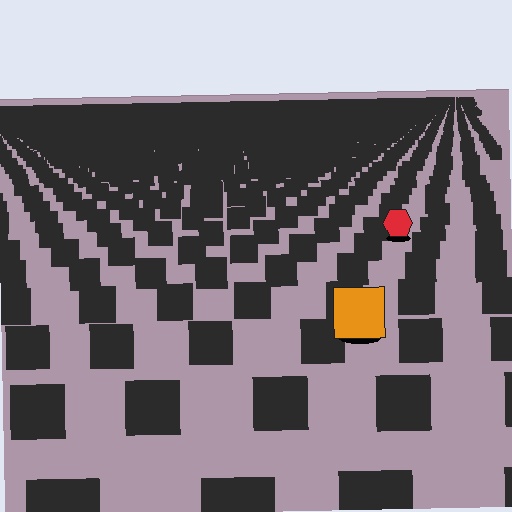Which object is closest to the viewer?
The orange square is closest. The texture marks near it are larger and more spread out.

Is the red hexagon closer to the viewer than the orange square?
No. The orange square is closer — you can tell from the texture gradient: the ground texture is coarser near it.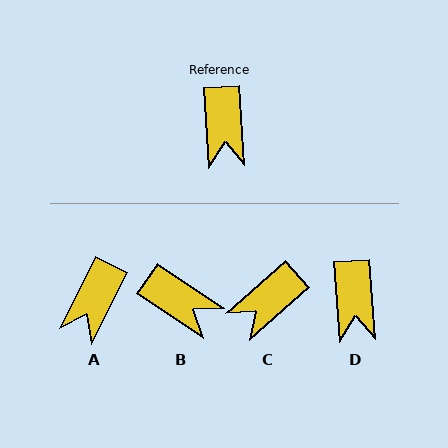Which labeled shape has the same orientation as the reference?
D.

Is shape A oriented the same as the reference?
No, it is off by about 31 degrees.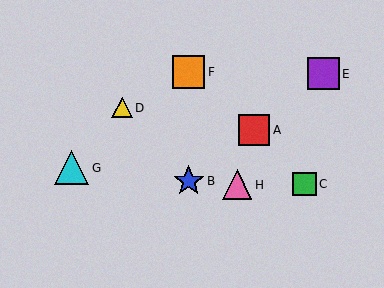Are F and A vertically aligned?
No, F is at x≈189 and A is at x≈254.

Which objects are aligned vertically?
Objects B, F are aligned vertically.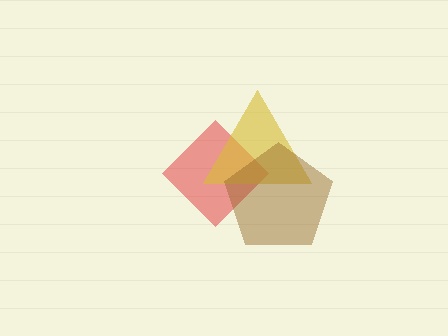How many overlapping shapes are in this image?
There are 3 overlapping shapes in the image.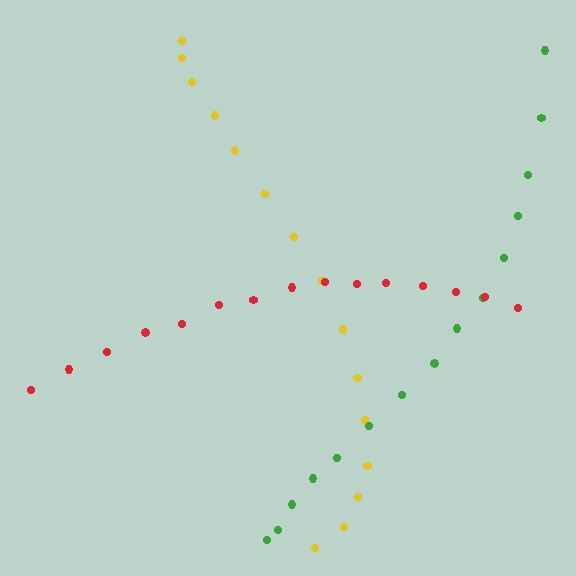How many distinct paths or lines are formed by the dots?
There are 3 distinct paths.